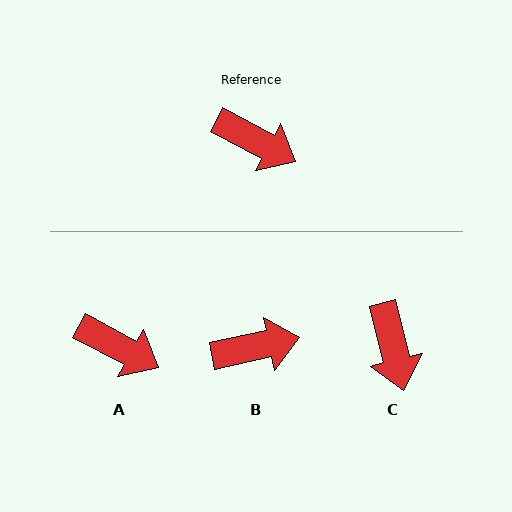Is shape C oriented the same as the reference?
No, it is off by about 48 degrees.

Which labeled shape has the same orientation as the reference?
A.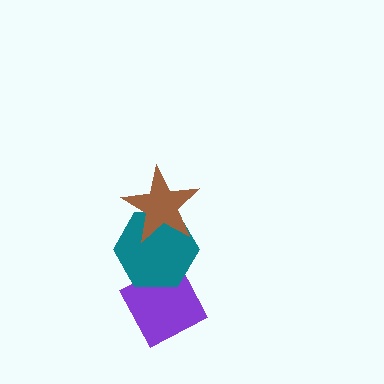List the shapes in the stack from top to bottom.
From top to bottom: the brown star, the teal hexagon, the purple diamond.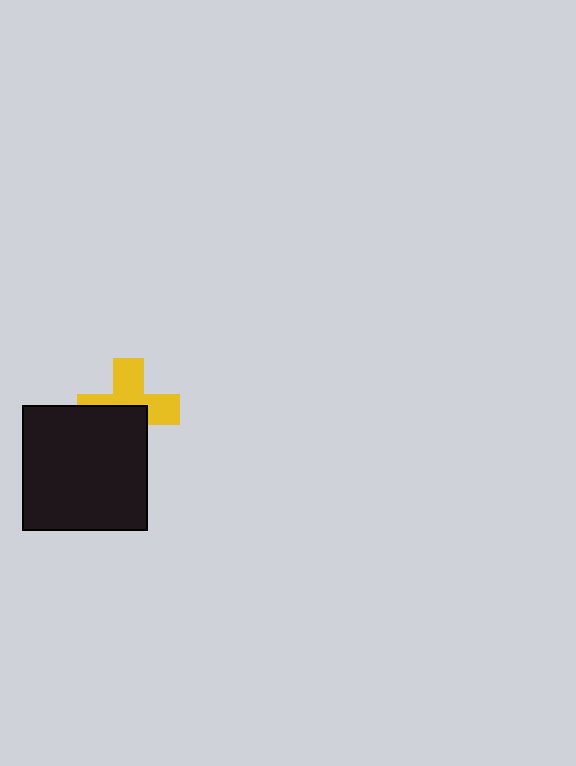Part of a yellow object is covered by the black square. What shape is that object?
It is a cross.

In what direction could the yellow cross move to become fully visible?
The yellow cross could move toward the upper-right. That would shift it out from behind the black square entirely.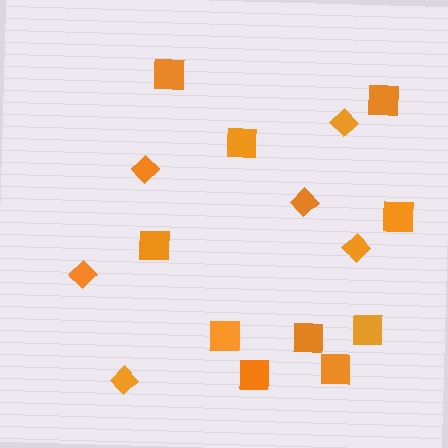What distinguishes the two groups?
There are 2 groups: one group of squares (10) and one group of diamonds (6).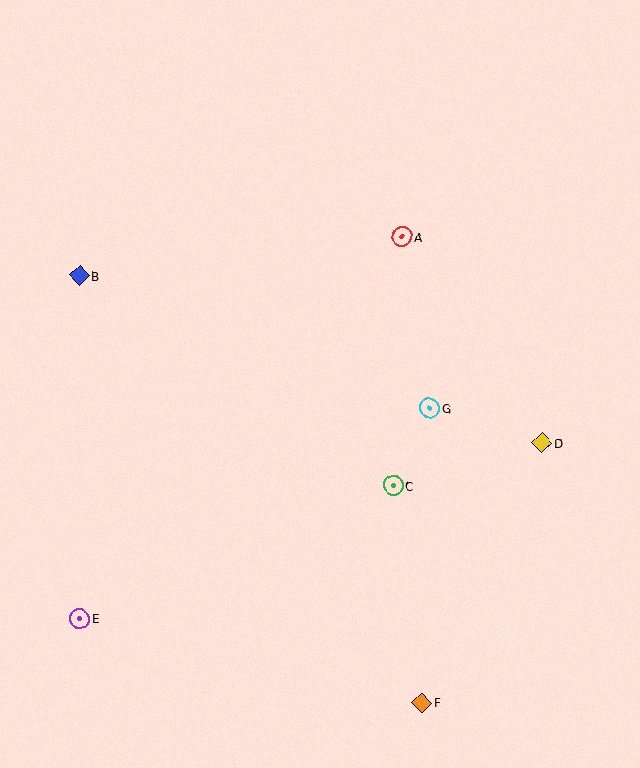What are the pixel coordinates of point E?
Point E is at (79, 619).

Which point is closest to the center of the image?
Point G at (429, 408) is closest to the center.